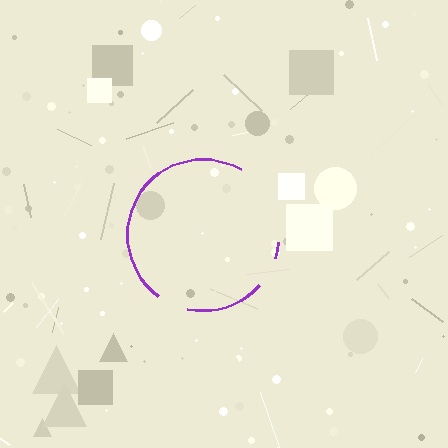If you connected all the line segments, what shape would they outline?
They would outline a circle.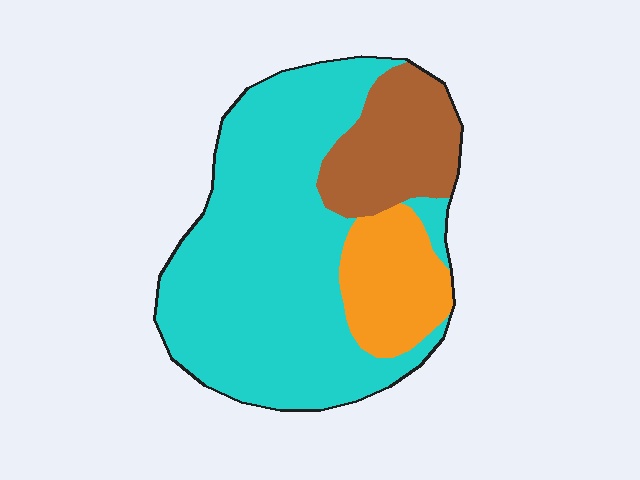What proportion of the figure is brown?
Brown covers about 20% of the figure.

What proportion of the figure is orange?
Orange covers roughly 15% of the figure.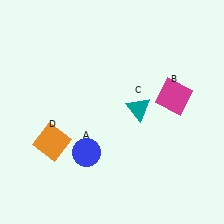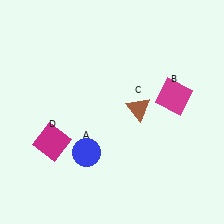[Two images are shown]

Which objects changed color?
C changed from teal to brown. D changed from orange to magenta.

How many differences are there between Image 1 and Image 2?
There are 2 differences between the two images.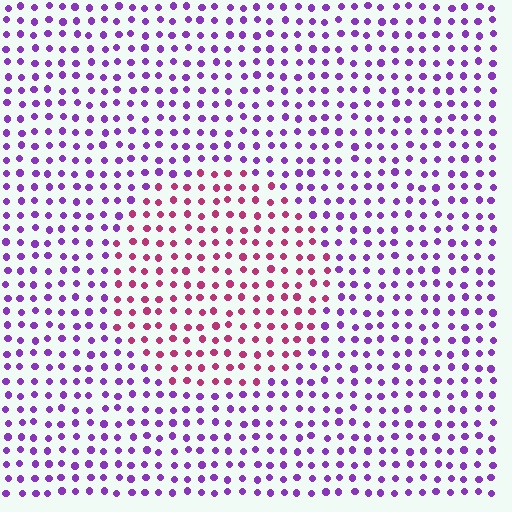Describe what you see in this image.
The image is filled with small purple elements in a uniform arrangement. A circle-shaped region is visible where the elements are tinted to a slightly different hue, forming a subtle color boundary.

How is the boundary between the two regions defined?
The boundary is defined purely by a slight shift in hue (about 52 degrees). Spacing, size, and orientation are identical on both sides.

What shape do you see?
I see a circle.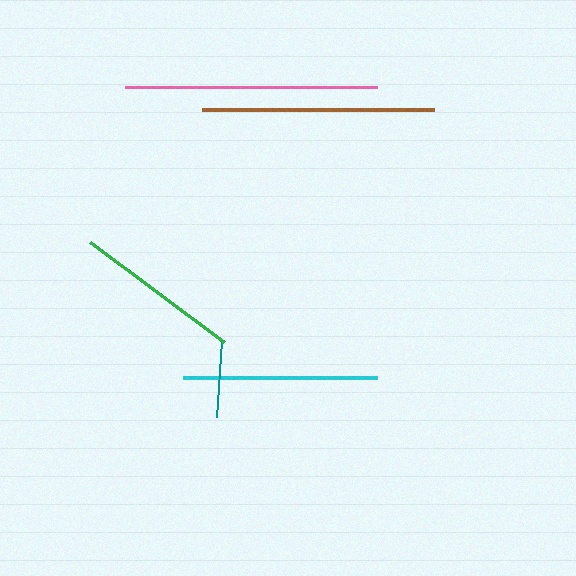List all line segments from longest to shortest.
From longest to shortest: pink, brown, cyan, green, teal.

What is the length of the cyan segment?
The cyan segment is approximately 194 pixels long.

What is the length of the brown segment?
The brown segment is approximately 231 pixels long.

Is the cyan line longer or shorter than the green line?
The cyan line is longer than the green line.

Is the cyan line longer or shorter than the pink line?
The pink line is longer than the cyan line.